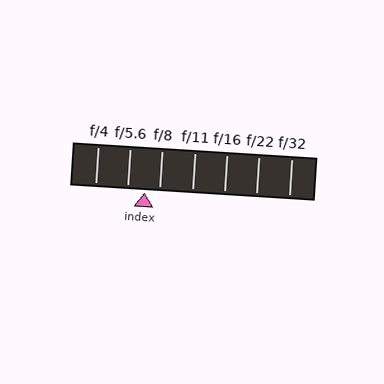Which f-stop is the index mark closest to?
The index mark is closest to f/8.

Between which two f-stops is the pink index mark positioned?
The index mark is between f/5.6 and f/8.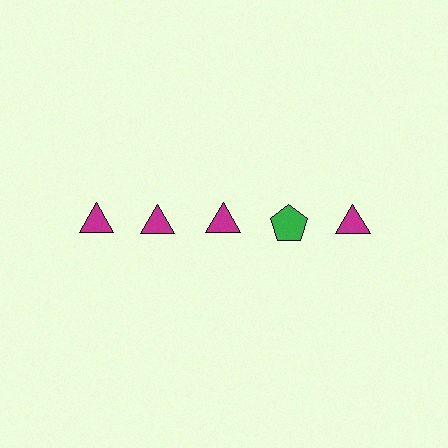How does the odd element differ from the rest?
It differs in both color (green instead of magenta) and shape (pentagon instead of triangle).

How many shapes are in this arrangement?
There are 5 shapes arranged in a grid pattern.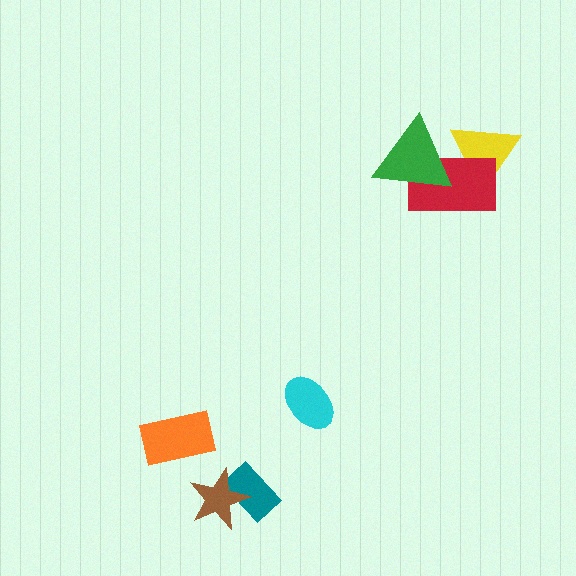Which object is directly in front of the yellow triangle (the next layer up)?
The red rectangle is directly in front of the yellow triangle.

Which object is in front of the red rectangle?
The green triangle is in front of the red rectangle.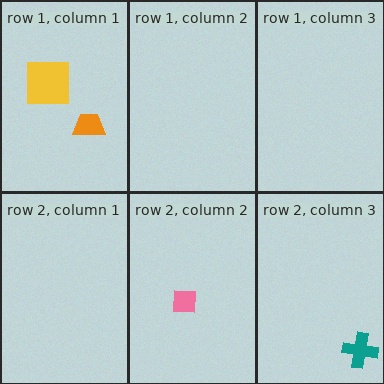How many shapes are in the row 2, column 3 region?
1.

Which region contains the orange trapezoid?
The row 1, column 1 region.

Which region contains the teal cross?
The row 2, column 3 region.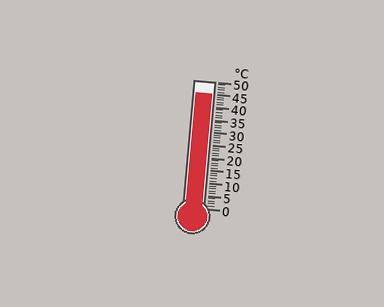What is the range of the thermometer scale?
The thermometer scale ranges from 0°C to 50°C.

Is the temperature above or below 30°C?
The temperature is above 30°C.